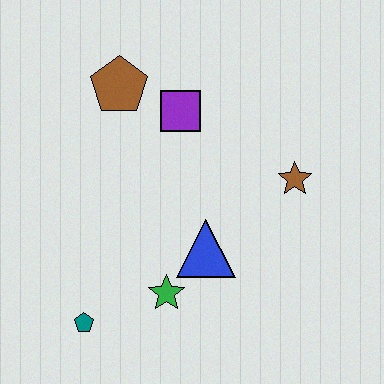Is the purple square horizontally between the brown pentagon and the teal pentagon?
No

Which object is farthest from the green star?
The brown pentagon is farthest from the green star.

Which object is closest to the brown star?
The blue triangle is closest to the brown star.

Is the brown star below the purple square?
Yes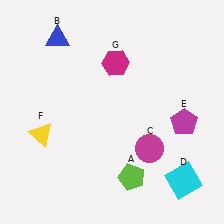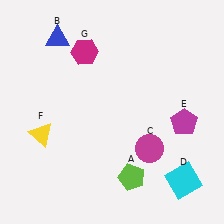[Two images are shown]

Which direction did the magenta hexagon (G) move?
The magenta hexagon (G) moved left.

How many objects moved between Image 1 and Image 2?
1 object moved between the two images.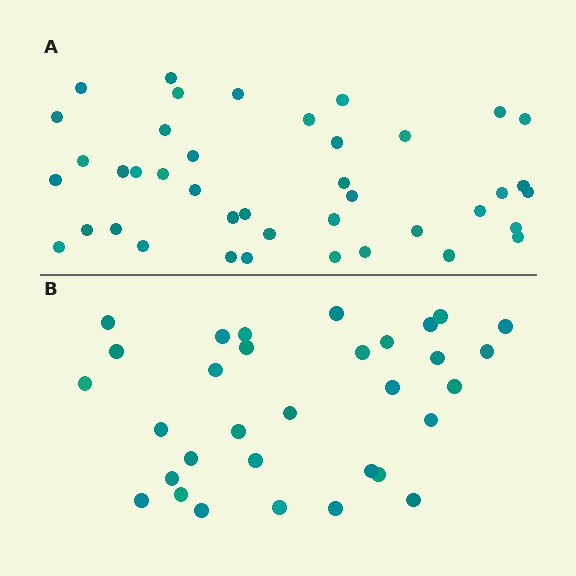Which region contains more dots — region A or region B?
Region A (the top region) has more dots.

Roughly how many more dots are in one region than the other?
Region A has roughly 8 or so more dots than region B.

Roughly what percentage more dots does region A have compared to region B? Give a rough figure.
About 30% more.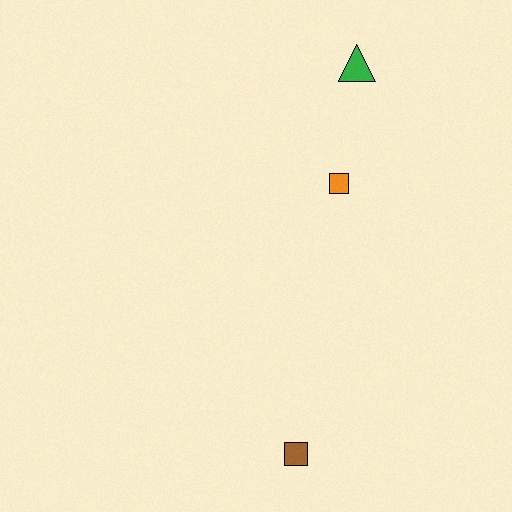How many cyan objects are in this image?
There are no cyan objects.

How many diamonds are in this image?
There are no diamonds.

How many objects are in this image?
There are 3 objects.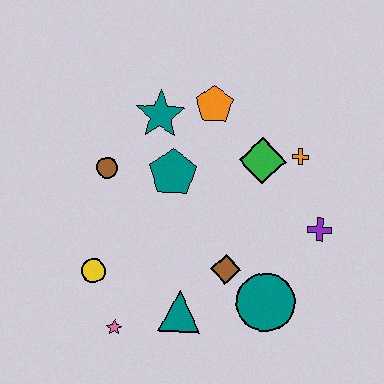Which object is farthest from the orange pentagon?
The pink star is farthest from the orange pentagon.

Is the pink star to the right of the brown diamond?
No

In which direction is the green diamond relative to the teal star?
The green diamond is to the right of the teal star.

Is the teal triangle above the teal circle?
No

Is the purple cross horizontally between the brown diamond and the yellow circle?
No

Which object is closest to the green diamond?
The orange cross is closest to the green diamond.